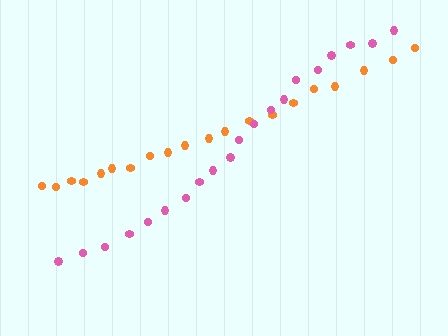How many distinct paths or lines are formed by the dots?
There are 2 distinct paths.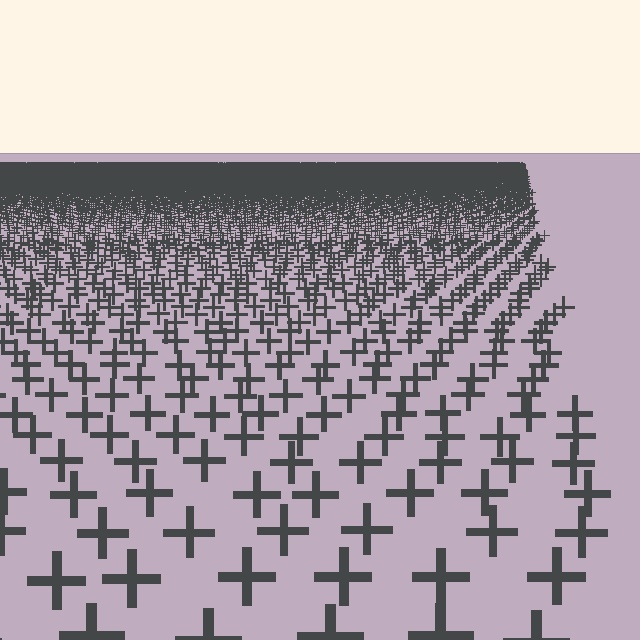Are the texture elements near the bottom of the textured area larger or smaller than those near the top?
Larger. Near the bottom, elements are closer to the viewer and appear at a bigger on-screen size.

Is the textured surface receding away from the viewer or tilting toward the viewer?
The surface is receding away from the viewer. Texture elements get smaller and denser toward the top.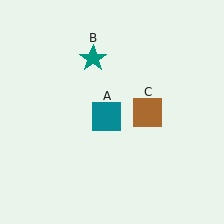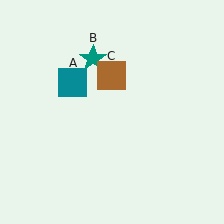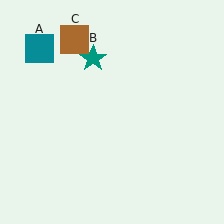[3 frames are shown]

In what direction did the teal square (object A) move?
The teal square (object A) moved up and to the left.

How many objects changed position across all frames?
2 objects changed position: teal square (object A), brown square (object C).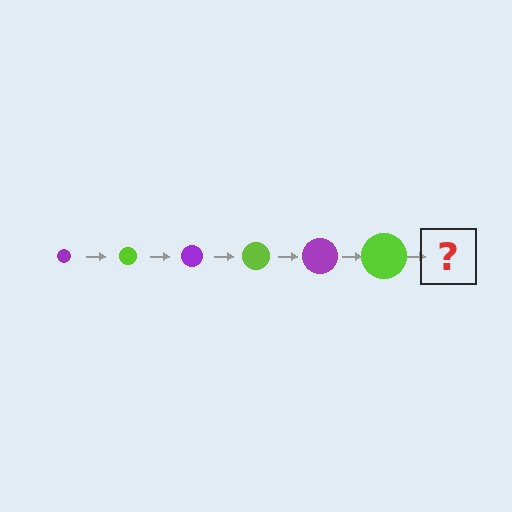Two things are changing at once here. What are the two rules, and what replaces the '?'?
The two rules are that the circle grows larger each step and the color cycles through purple and lime. The '?' should be a purple circle, larger than the previous one.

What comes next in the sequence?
The next element should be a purple circle, larger than the previous one.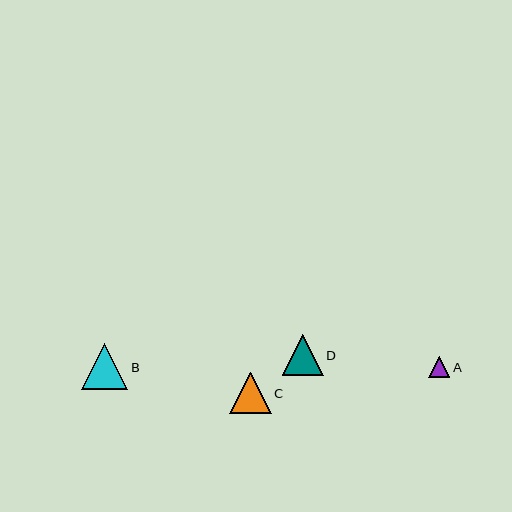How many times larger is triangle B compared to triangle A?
Triangle B is approximately 2.2 times the size of triangle A.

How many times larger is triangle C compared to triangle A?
Triangle C is approximately 2.0 times the size of triangle A.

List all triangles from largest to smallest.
From largest to smallest: B, C, D, A.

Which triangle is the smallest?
Triangle A is the smallest with a size of approximately 21 pixels.